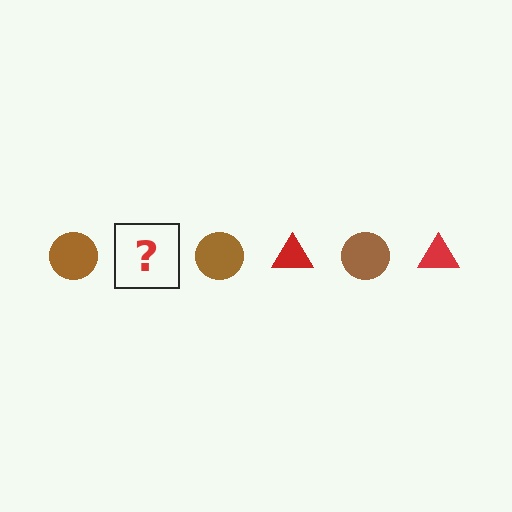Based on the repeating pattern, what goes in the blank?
The blank should be a red triangle.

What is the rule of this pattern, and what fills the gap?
The rule is that the pattern alternates between brown circle and red triangle. The gap should be filled with a red triangle.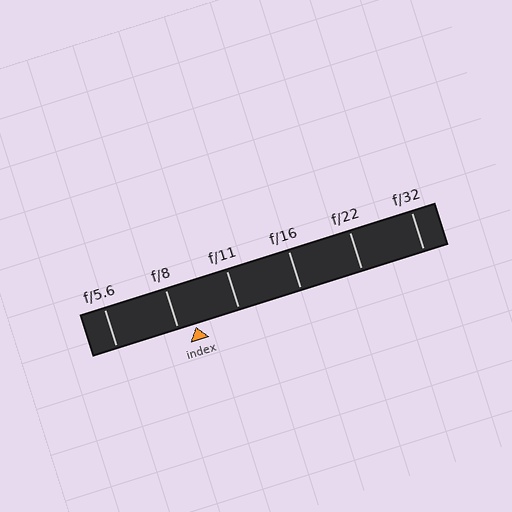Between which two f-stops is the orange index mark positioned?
The index mark is between f/8 and f/11.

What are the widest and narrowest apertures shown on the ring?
The widest aperture shown is f/5.6 and the narrowest is f/32.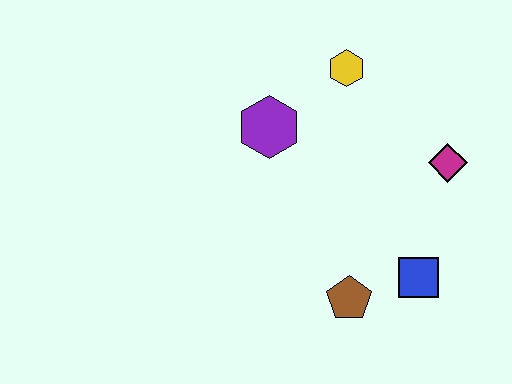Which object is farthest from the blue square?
The yellow hexagon is farthest from the blue square.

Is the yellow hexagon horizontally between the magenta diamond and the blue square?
No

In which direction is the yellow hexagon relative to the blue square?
The yellow hexagon is above the blue square.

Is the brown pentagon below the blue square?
Yes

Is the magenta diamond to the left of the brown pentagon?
No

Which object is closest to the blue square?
The brown pentagon is closest to the blue square.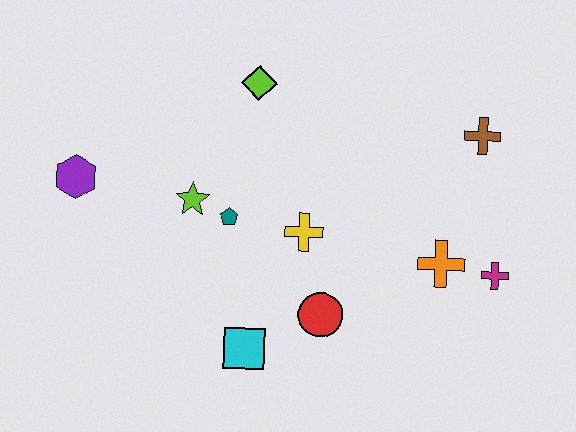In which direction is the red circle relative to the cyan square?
The red circle is to the right of the cyan square.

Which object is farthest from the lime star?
The magenta cross is farthest from the lime star.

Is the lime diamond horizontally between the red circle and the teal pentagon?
Yes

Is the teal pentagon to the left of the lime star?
No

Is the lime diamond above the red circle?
Yes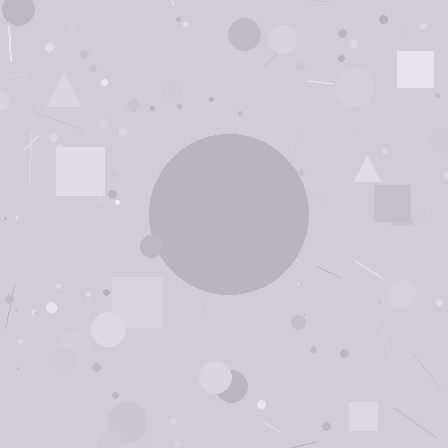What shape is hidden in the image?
A circle is hidden in the image.